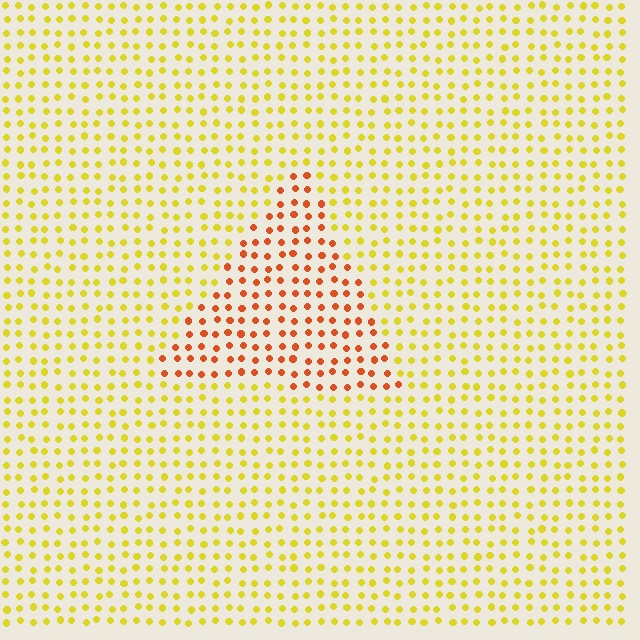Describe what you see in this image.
The image is filled with small yellow elements in a uniform arrangement. A triangle-shaped region is visible where the elements are tinted to a slightly different hue, forming a subtle color boundary.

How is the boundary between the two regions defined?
The boundary is defined purely by a slight shift in hue (about 44 degrees). Spacing, size, and orientation are identical on both sides.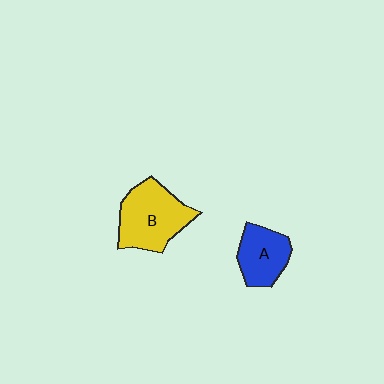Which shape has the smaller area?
Shape A (blue).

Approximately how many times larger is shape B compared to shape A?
Approximately 1.5 times.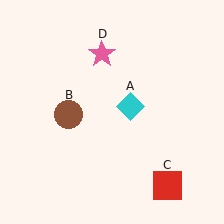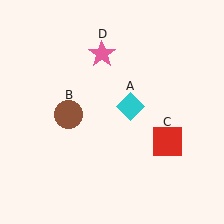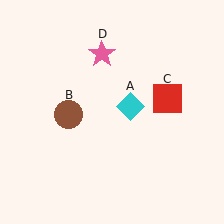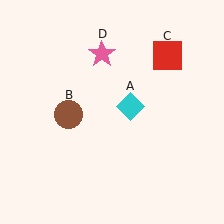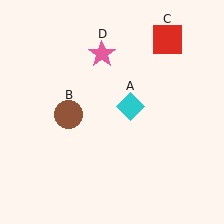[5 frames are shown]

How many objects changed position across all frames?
1 object changed position: red square (object C).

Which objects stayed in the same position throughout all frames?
Cyan diamond (object A) and brown circle (object B) and pink star (object D) remained stationary.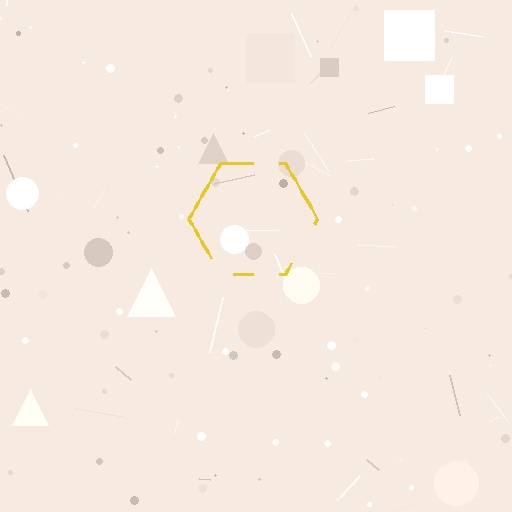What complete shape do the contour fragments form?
The contour fragments form a hexagon.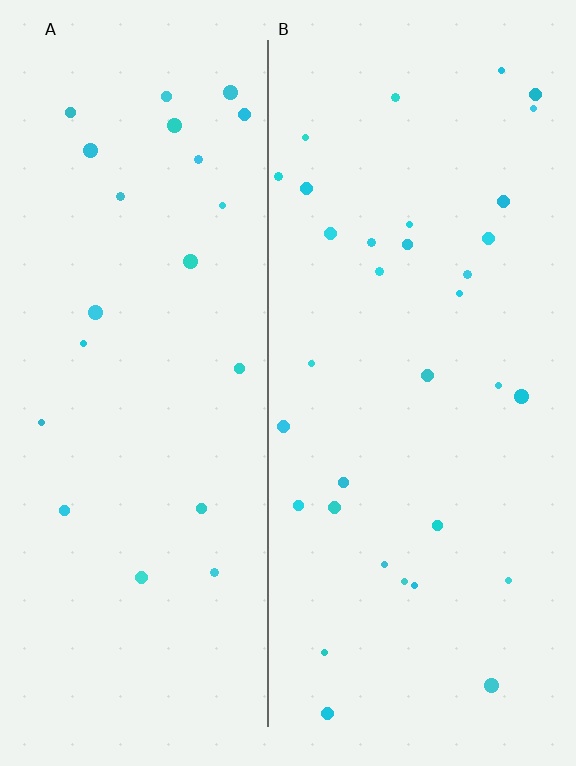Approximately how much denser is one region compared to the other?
Approximately 1.5× — region B over region A.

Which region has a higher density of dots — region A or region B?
B (the right).